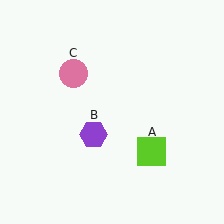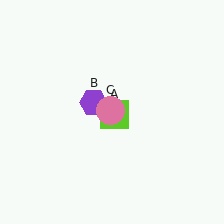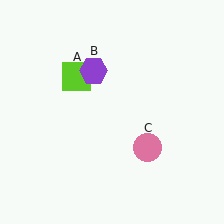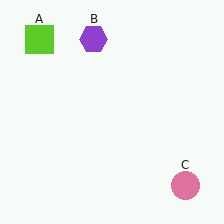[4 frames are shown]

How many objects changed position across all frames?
3 objects changed position: lime square (object A), purple hexagon (object B), pink circle (object C).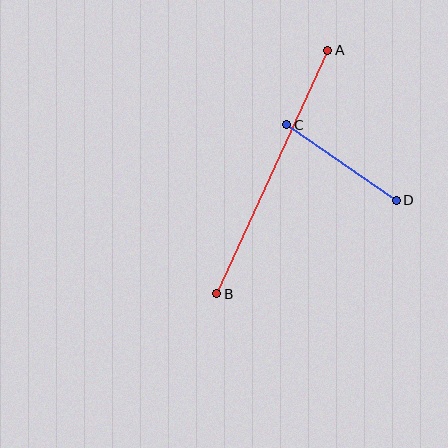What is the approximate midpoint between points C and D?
The midpoint is at approximately (341, 162) pixels.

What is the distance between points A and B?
The distance is approximately 267 pixels.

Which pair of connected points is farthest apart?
Points A and B are farthest apart.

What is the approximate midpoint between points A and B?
The midpoint is at approximately (272, 172) pixels.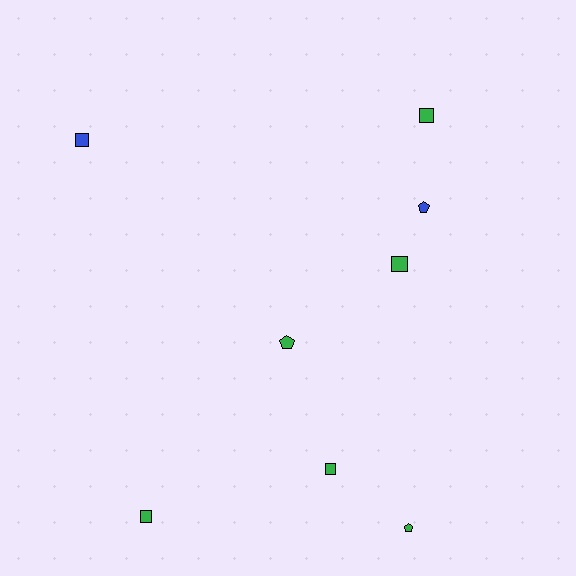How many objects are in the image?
There are 8 objects.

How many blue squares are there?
There is 1 blue square.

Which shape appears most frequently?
Square, with 5 objects.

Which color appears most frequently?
Green, with 6 objects.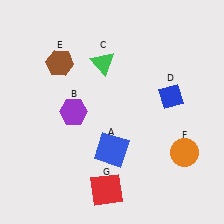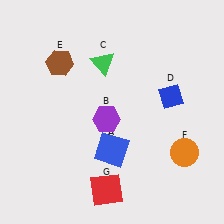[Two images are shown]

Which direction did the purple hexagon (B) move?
The purple hexagon (B) moved right.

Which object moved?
The purple hexagon (B) moved right.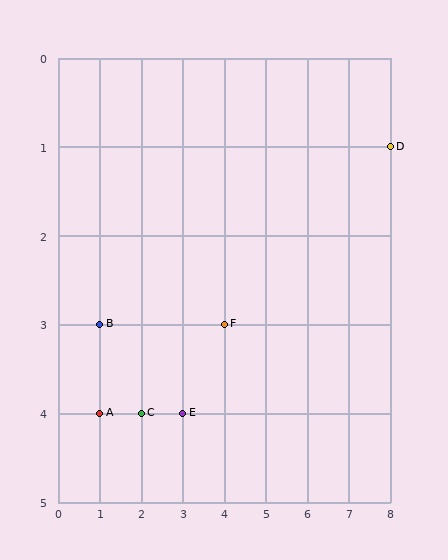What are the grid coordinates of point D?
Point D is at grid coordinates (8, 1).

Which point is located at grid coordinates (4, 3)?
Point F is at (4, 3).